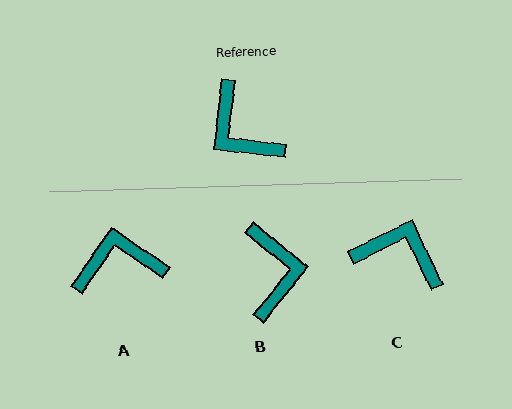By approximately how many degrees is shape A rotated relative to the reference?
Approximately 118 degrees clockwise.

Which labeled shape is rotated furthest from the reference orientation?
B, about 148 degrees away.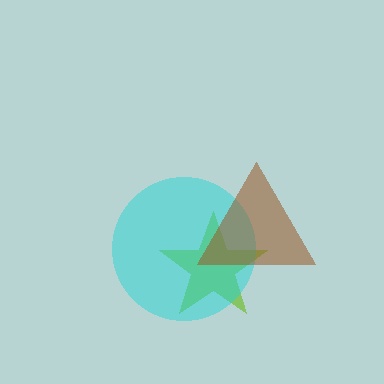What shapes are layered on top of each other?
The layered shapes are: a lime star, a cyan circle, a brown triangle.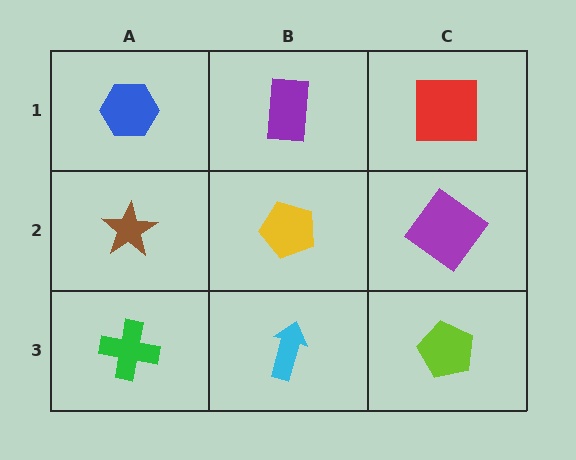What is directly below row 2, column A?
A green cross.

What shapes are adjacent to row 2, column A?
A blue hexagon (row 1, column A), a green cross (row 3, column A), a yellow pentagon (row 2, column B).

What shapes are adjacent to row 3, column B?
A yellow pentagon (row 2, column B), a green cross (row 3, column A), a lime pentagon (row 3, column C).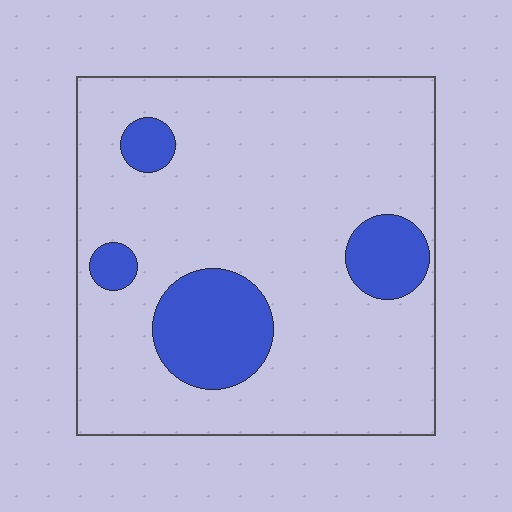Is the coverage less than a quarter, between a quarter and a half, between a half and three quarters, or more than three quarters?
Less than a quarter.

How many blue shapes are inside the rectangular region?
4.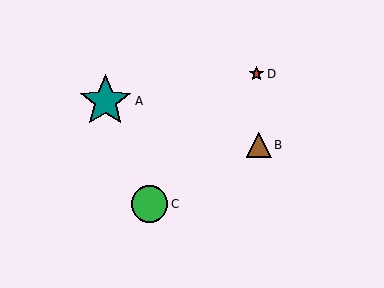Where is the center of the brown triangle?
The center of the brown triangle is at (259, 145).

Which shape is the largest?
The teal star (labeled A) is the largest.